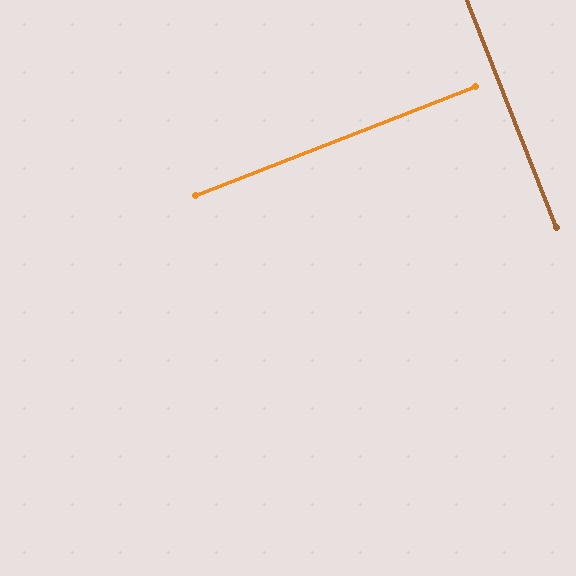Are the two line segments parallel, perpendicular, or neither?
Perpendicular — they meet at approximately 90°.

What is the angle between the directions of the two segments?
Approximately 90 degrees.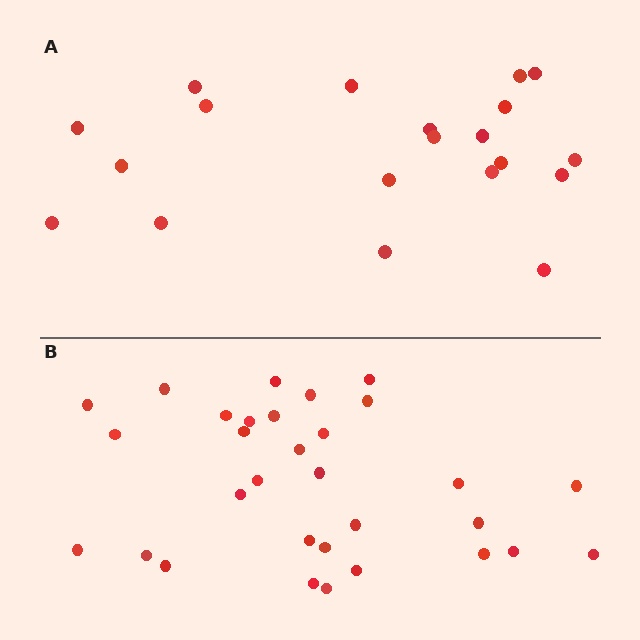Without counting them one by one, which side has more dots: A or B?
Region B (the bottom region) has more dots.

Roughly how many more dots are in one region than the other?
Region B has roughly 12 or so more dots than region A.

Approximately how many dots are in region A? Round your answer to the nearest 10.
About 20 dots.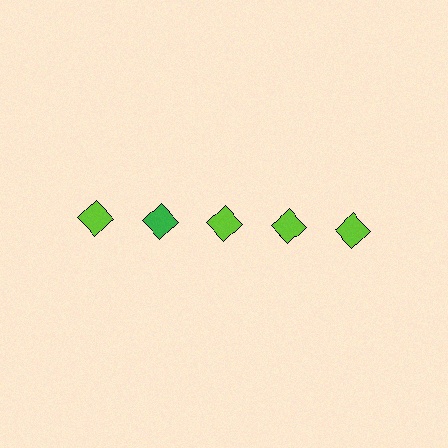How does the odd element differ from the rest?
It has a different color: green instead of lime.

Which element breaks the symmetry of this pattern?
The green diamond in the top row, second from left column breaks the symmetry. All other shapes are lime diamonds.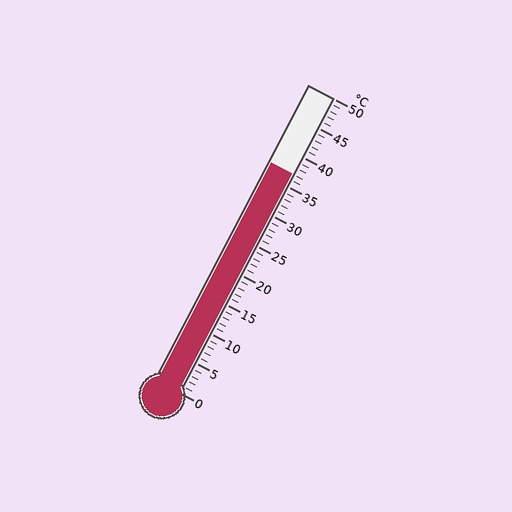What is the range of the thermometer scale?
The thermometer scale ranges from 0°C to 50°C.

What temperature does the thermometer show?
The thermometer shows approximately 37°C.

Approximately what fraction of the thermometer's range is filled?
The thermometer is filled to approximately 75% of its range.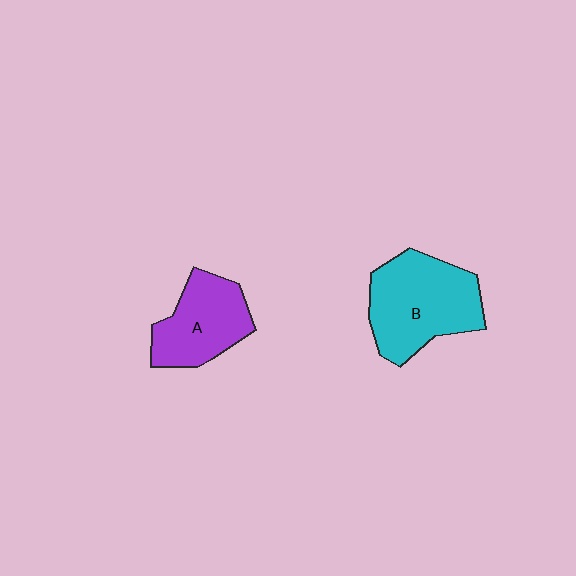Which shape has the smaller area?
Shape A (purple).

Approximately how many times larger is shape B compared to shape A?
Approximately 1.4 times.